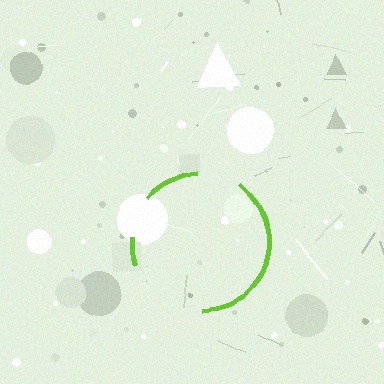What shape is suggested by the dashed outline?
The dashed outline suggests a circle.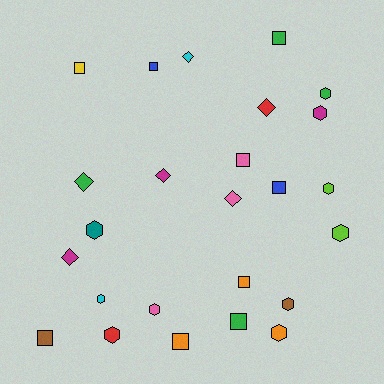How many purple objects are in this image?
There are no purple objects.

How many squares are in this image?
There are 9 squares.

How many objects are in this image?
There are 25 objects.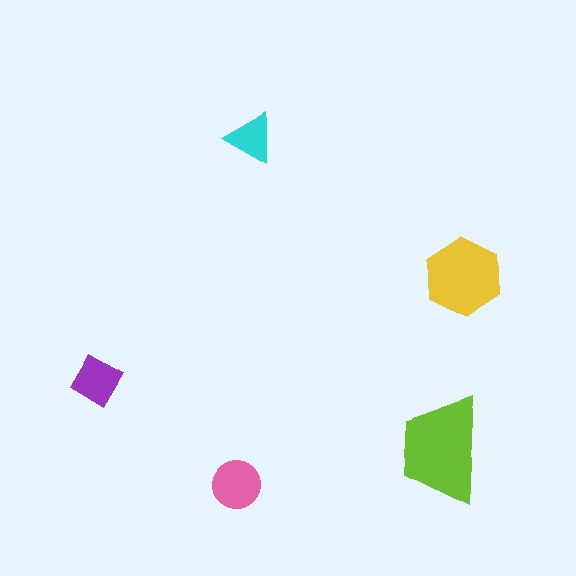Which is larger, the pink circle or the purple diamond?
The pink circle.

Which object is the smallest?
The cyan triangle.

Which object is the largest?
The lime trapezoid.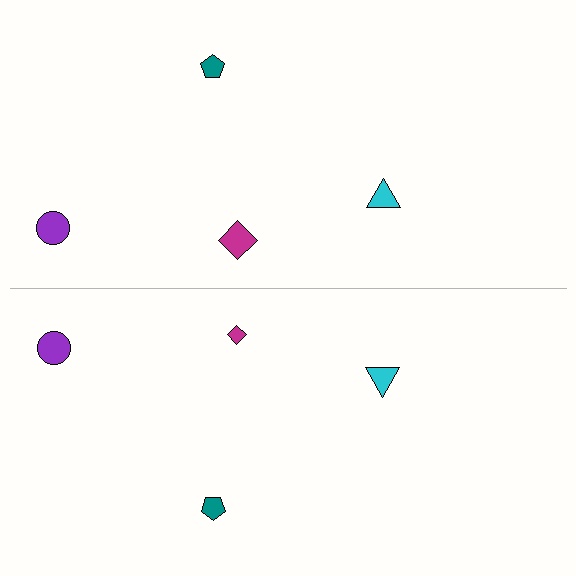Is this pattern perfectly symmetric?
No, the pattern is not perfectly symmetric. The magenta diamond on the bottom side has a different size than its mirror counterpart.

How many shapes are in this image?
There are 8 shapes in this image.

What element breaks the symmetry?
The magenta diamond on the bottom side has a different size than its mirror counterpart.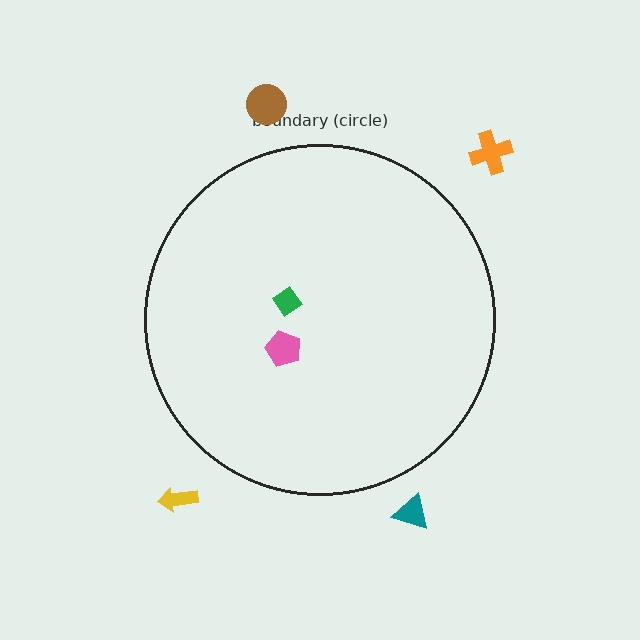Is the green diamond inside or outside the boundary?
Inside.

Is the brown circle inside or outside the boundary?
Outside.